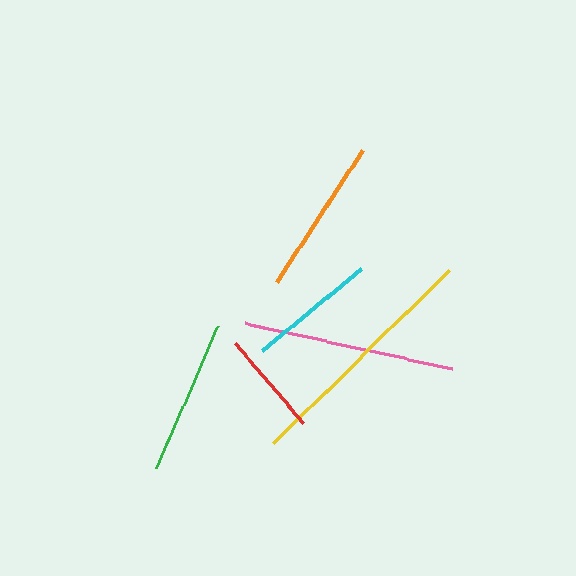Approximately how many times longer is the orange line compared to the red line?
The orange line is approximately 1.5 times the length of the red line.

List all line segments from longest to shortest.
From longest to shortest: yellow, pink, orange, green, cyan, red.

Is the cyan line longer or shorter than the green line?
The green line is longer than the cyan line.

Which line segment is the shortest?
The red line is the shortest at approximately 105 pixels.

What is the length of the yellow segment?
The yellow segment is approximately 246 pixels long.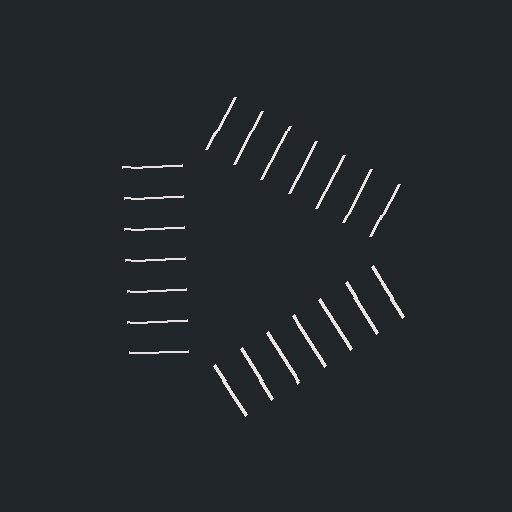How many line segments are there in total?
21 — 7 along each of the 3 edges.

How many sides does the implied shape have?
3 sides — the line-ends trace a triangle.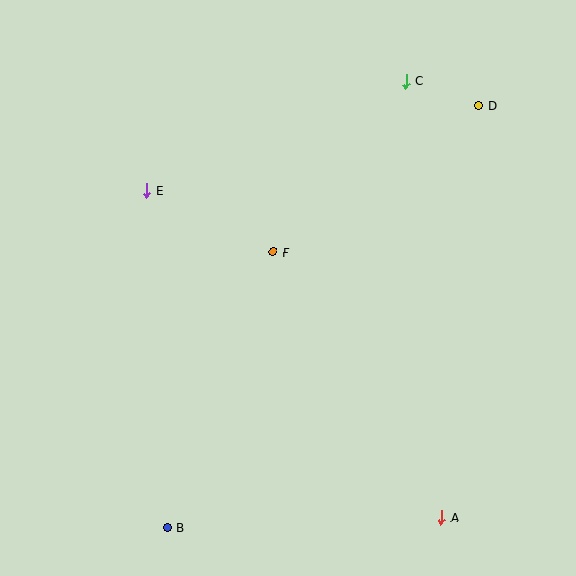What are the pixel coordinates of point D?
Point D is at (479, 106).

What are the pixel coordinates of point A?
Point A is at (441, 517).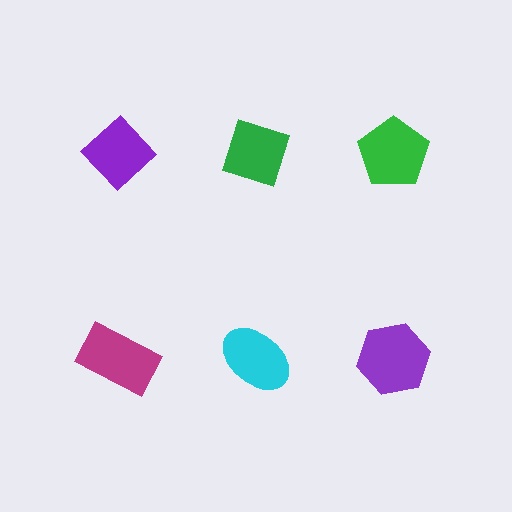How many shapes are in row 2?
3 shapes.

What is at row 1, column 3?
A green pentagon.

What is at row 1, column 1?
A purple diamond.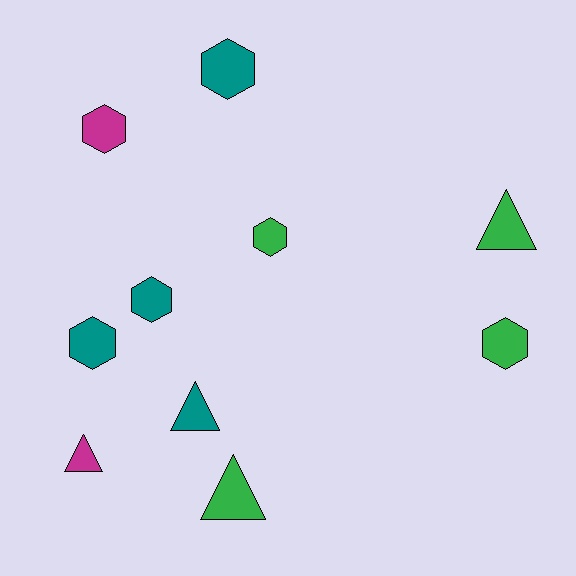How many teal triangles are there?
There is 1 teal triangle.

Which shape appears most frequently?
Hexagon, with 6 objects.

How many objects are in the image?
There are 10 objects.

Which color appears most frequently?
Teal, with 4 objects.